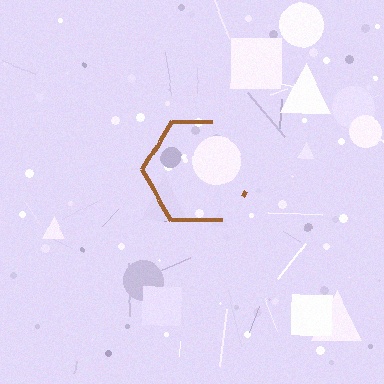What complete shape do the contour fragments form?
The contour fragments form a hexagon.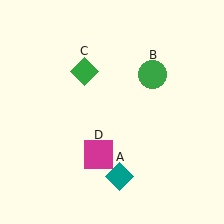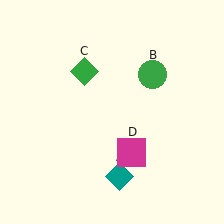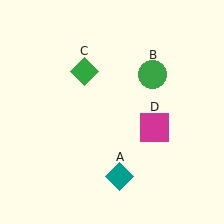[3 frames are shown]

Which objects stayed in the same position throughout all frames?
Teal diamond (object A) and green circle (object B) and green diamond (object C) remained stationary.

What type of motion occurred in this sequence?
The magenta square (object D) rotated counterclockwise around the center of the scene.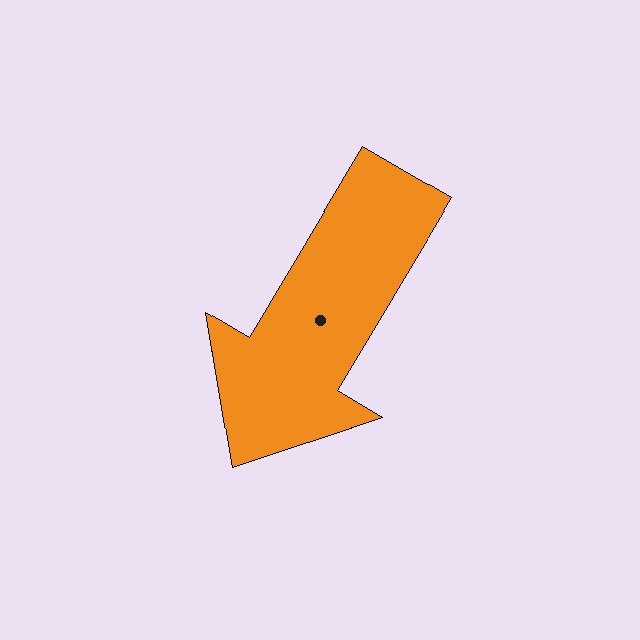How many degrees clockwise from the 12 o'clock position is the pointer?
Approximately 211 degrees.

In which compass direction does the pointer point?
Southwest.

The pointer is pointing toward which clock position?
Roughly 7 o'clock.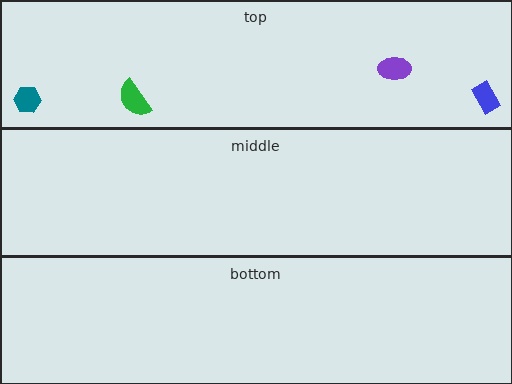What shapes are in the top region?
The green semicircle, the purple ellipse, the teal hexagon, the blue rectangle.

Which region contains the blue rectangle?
The top region.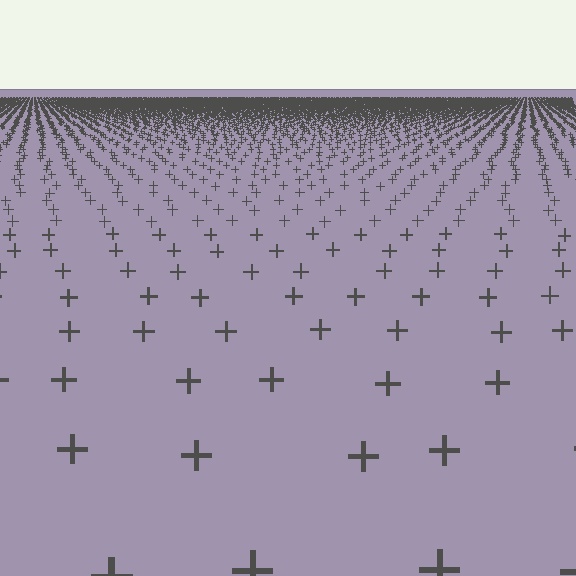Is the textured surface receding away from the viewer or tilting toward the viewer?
The surface is receding away from the viewer. Texture elements get smaller and denser toward the top.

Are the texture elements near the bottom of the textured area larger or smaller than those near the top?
Larger. Near the bottom, elements are closer to the viewer and appear at a bigger on-screen size.